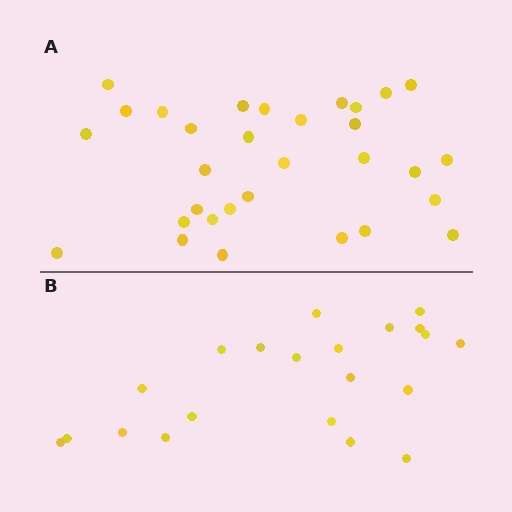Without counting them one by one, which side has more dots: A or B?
Region A (the top region) has more dots.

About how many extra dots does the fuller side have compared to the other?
Region A has roughly 10 or so more dots than region B.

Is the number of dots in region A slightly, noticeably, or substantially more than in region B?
Region A has substantially more. The ratio is roughly 1.5 to 1.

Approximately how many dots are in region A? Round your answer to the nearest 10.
About 30 dots. (The exact count is 31, which rounds to 30.)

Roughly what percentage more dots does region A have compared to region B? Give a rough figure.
About 50% more.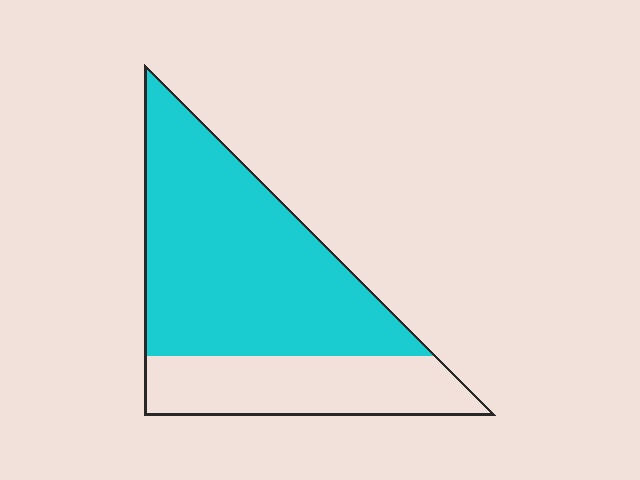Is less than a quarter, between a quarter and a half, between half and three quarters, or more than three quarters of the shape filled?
Between half and three quarters.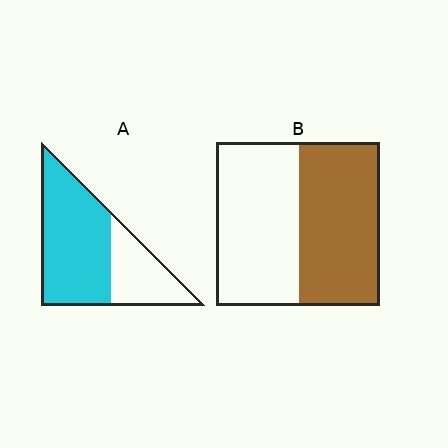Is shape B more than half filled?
Roughly half.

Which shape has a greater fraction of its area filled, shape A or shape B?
Shape A.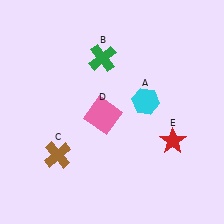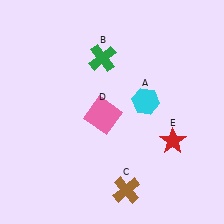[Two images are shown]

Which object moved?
The brown cross (C) moved right.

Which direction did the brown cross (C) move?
The brown cross (C) moved right.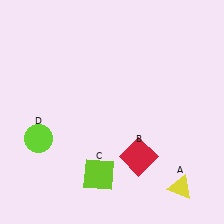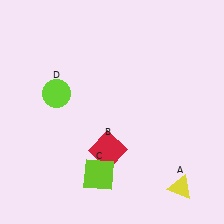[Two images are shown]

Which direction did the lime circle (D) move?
The lime circle (D) moved up.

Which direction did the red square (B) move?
The red square (B) moved left.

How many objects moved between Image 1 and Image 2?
2 objects moved between the two images.